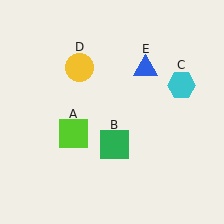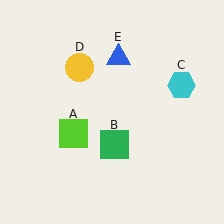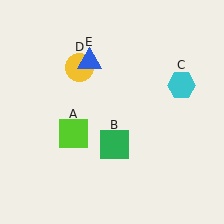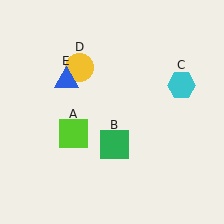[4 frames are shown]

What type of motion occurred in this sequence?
The blue triangle (object E) rotated counterclockwise around the center of the scene.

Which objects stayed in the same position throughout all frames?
Lime square (object A) and green square (object B) and cyan hexagon (object C) and yellow circle (object D) remained stationary.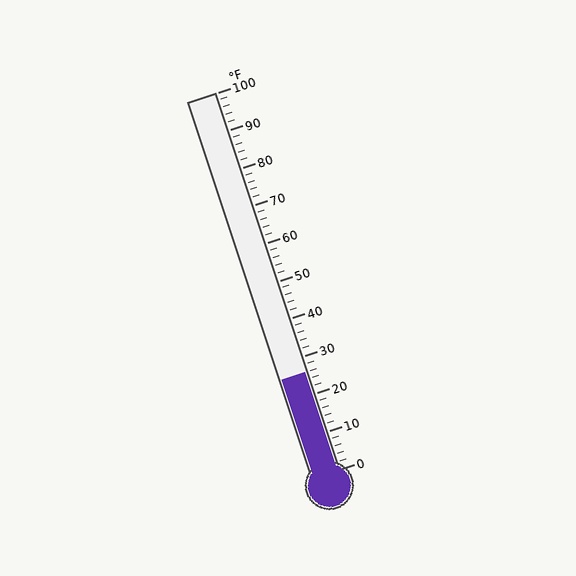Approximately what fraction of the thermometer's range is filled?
The thermometer is filled to approximately 25% of its range.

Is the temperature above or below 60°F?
The temperature is below 60°F.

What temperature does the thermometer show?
The thermometer shows approximately 26°F.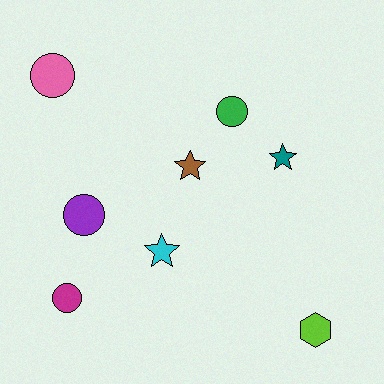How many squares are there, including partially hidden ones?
There are no squares.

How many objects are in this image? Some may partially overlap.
There are 8 objects.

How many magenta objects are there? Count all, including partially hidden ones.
There is 1 magenta object.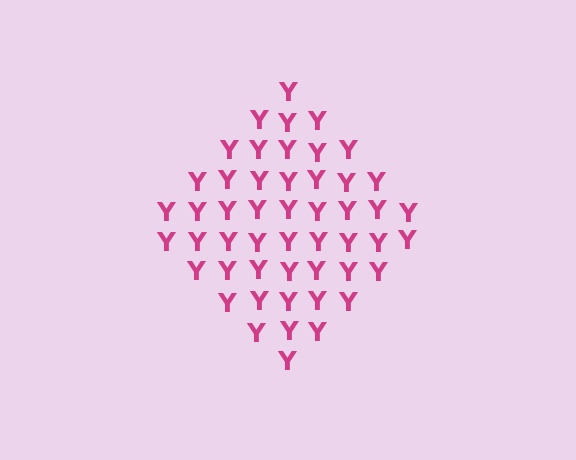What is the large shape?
The large shape is a diamond.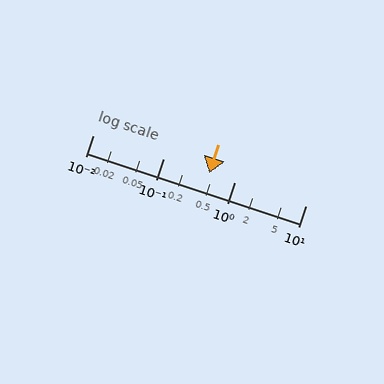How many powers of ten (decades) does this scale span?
The scale spans 3 decades, from 0.01 to 10.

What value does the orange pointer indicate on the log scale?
The pointer indicates approximately 0.44.